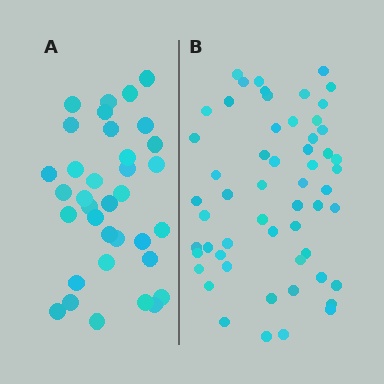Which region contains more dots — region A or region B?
Region B (the right region) has more dots.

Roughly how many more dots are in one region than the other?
Region B has approximately 20 more dots than region A.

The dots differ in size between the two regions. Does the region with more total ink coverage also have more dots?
No. Region A has more total ink coverage because its dots are larger, but region B actually contains more individual dots. Total area can be misleading — the number of items is what matters here.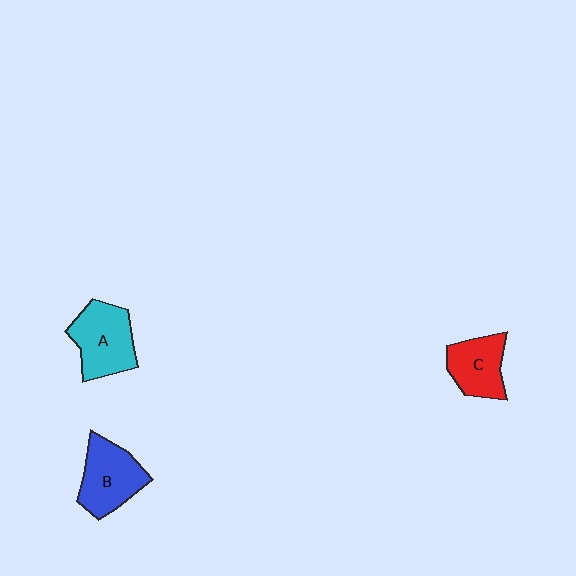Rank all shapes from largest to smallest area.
From largest to smallest: A (cyan), B (blue), C (red).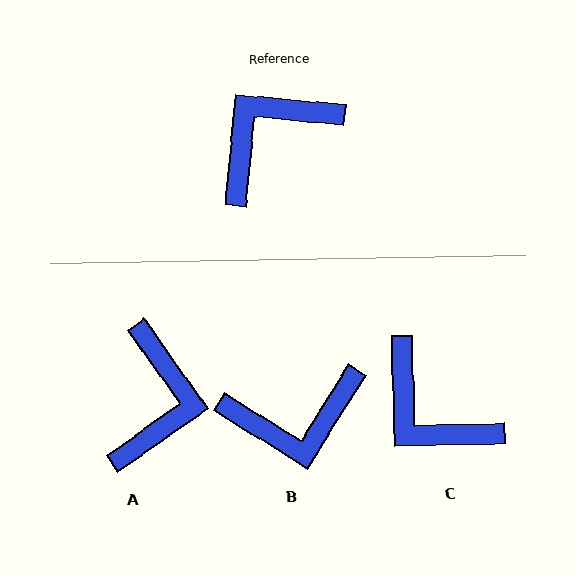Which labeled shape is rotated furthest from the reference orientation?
B, about 153 degrees away.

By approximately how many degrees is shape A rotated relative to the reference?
Approximately 139 degrees clockwise.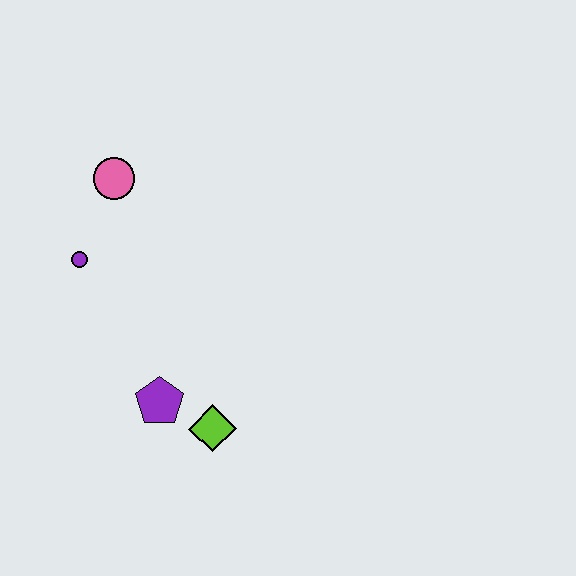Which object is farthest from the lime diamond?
The pink circle is farthest from the lime diamond.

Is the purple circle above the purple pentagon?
Yes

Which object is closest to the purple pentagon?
The lime diamond is closest to the purple pentagon.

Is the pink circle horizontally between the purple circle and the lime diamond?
Yes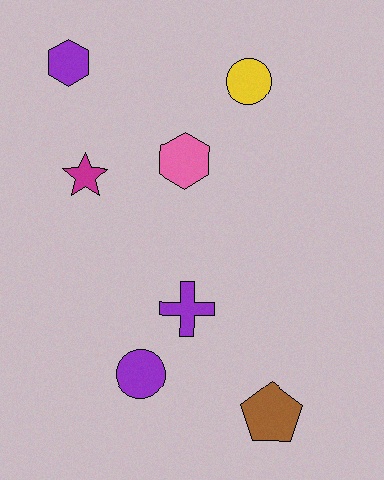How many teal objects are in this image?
There are no teal objects.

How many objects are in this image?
There are 7 objects.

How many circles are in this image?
There are 2 circles.